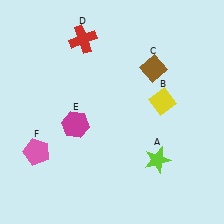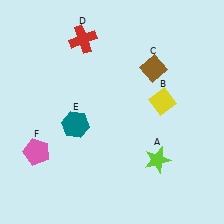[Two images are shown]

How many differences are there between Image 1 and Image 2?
There is 1 difference between the two images.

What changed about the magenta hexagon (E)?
In Image 1, E is magenta. In Image 2, it changed to teal.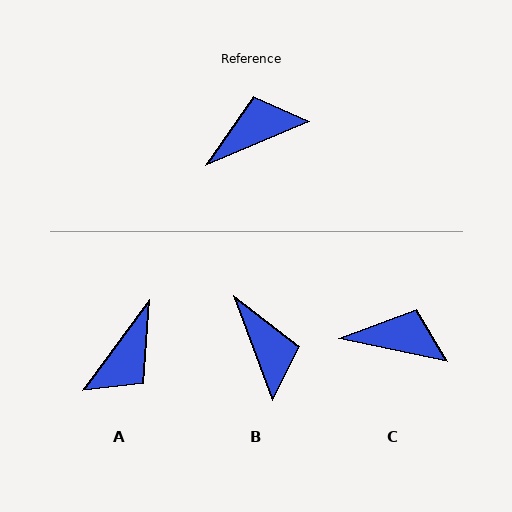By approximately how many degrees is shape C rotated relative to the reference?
Approximately 35 degrees clockwise.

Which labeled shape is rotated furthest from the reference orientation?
A, about 149 degrees away.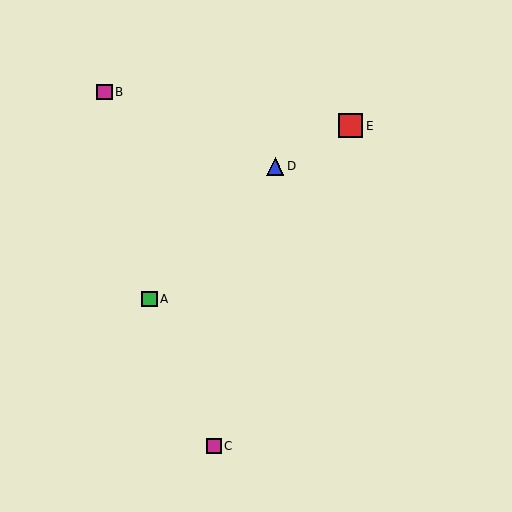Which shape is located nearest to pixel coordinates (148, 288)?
The green square (labeled A) at (149, 299) is nearest to that location.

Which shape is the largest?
The red square (labeled E) is the largest.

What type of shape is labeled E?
Shape E is a red square.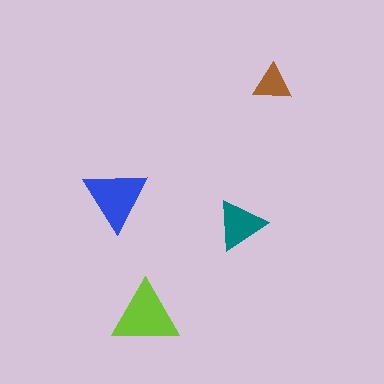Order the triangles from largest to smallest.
the lime one, the blue one, the teal one, the brown one.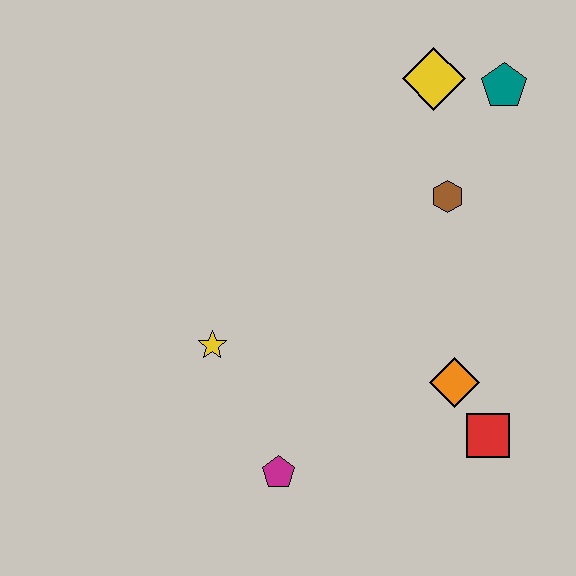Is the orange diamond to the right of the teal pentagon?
No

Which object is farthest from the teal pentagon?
The magenta pentagon is farthest from the teal pentagon.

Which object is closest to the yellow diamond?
The teal pentagon is closest to the yellow diamond.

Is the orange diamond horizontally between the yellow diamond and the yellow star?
No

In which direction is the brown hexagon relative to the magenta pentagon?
The brown hexagon is above the magenta pentagon.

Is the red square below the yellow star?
Yes